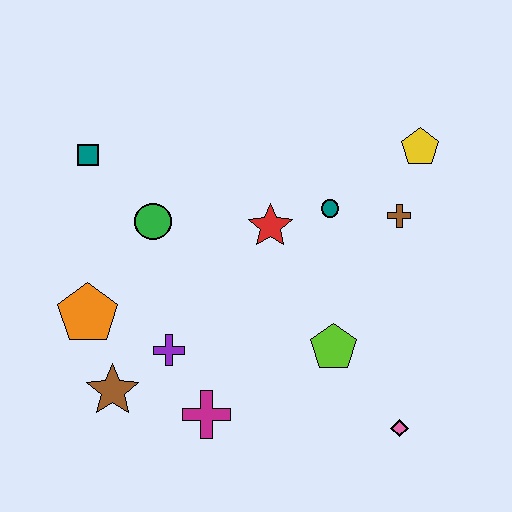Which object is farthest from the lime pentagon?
The teal square is farthest from the lime pentagon.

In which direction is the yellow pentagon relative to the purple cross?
The yellow pentagon is to the right of the purple cross.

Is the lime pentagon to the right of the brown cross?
No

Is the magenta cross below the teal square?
Yes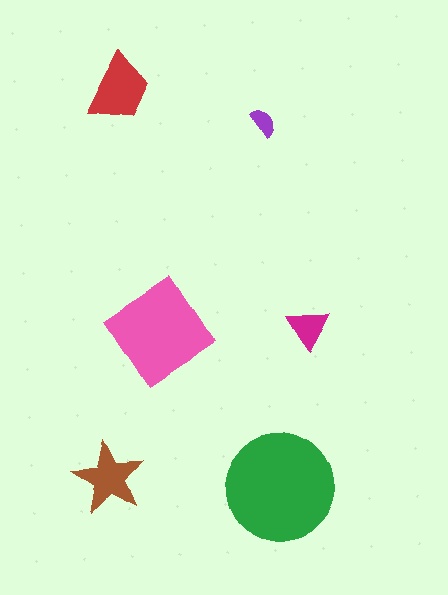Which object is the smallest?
The purple semicircle.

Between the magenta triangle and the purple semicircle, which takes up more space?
The magenta triangle.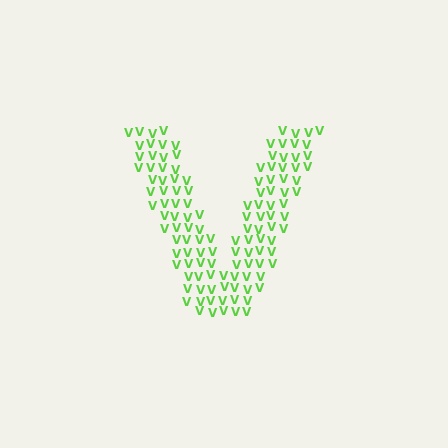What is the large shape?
The large shape is the letter V.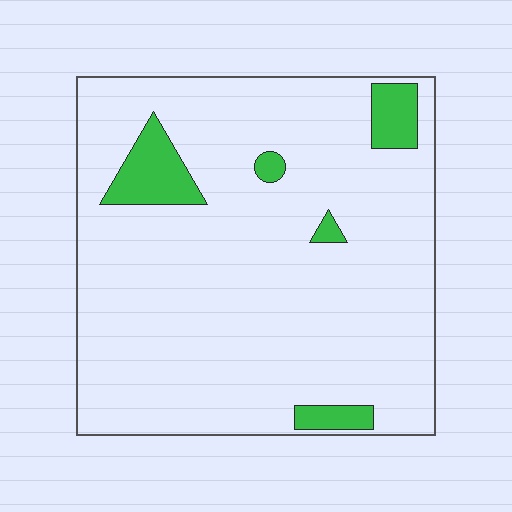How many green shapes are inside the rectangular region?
5.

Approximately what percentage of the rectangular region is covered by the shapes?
Approximately 10%.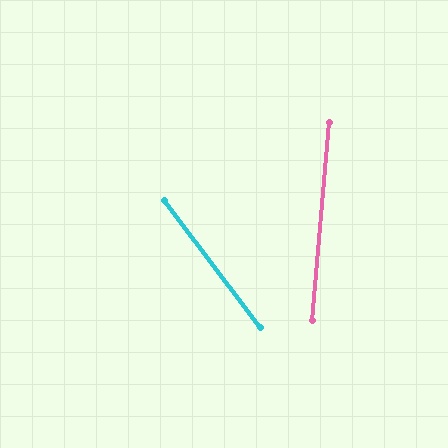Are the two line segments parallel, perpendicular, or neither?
Neither parallel nor perpendicular — they differ by about 42°.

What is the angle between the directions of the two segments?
Approximately 42 degrees.